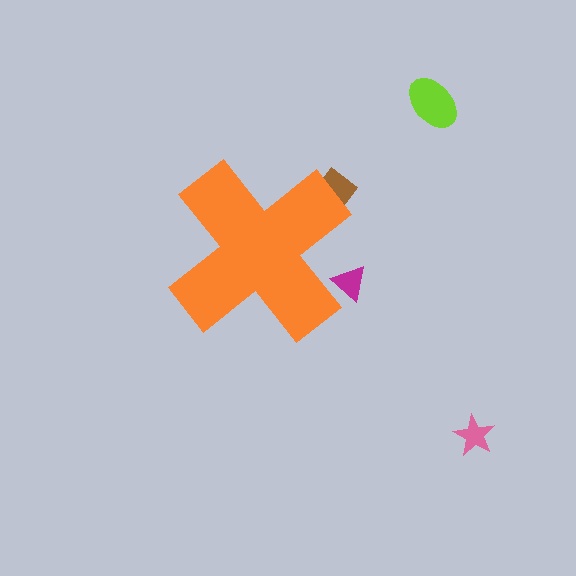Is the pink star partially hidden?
No, the pink star is fully visible.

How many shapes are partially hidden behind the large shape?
2 shapes are partially hidden.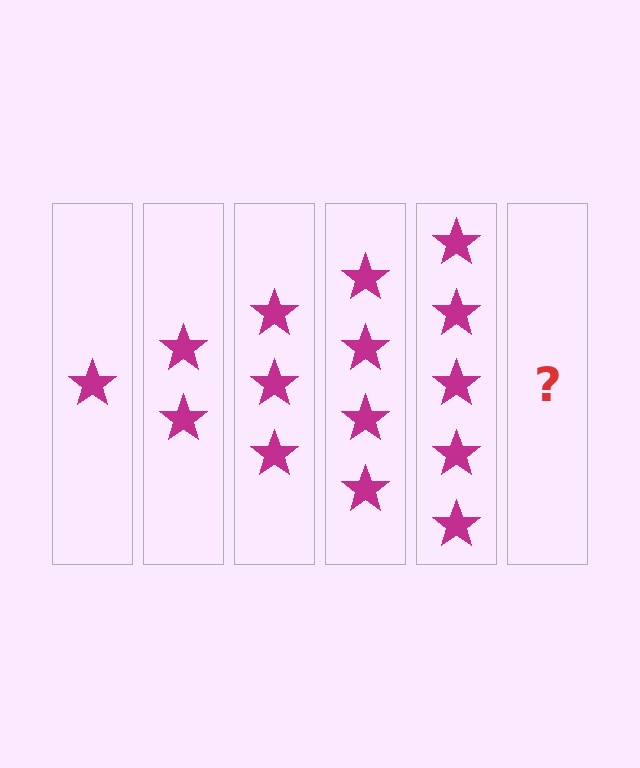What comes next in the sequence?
The next element should be 6 stars.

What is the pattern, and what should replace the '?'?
The pattern is that each step adds one more star. The '?' should be 6 stars.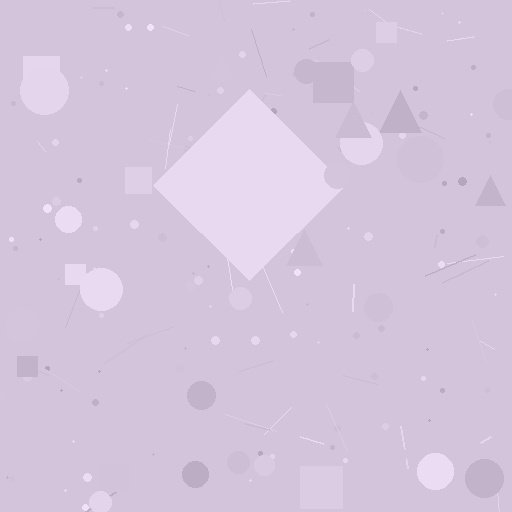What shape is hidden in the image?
A diamond is hidden in the image.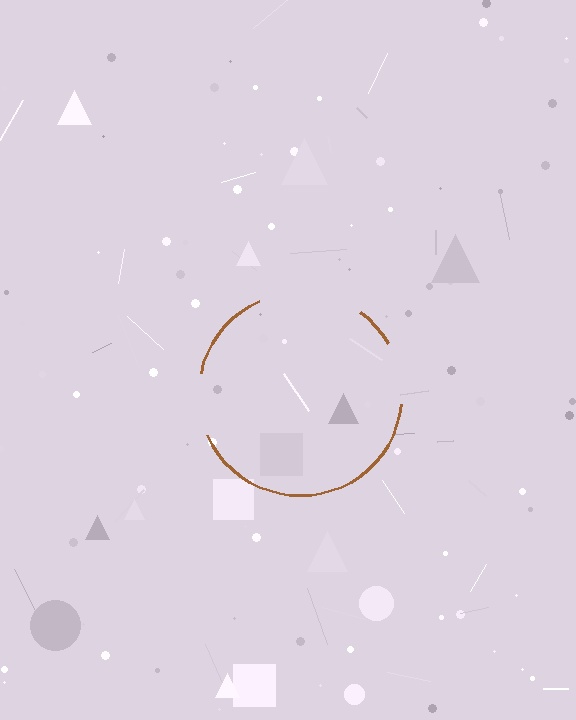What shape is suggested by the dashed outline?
The dashed outline suggests a circle.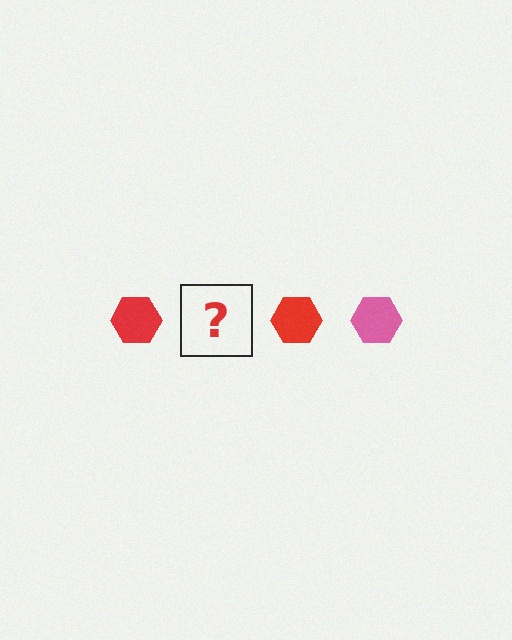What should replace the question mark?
The question mark should be replaced with a pink hexagon.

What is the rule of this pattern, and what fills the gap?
The rule is that the pattern cycles through red, pink hexagons. The gap should be filled with a pink hexagon.